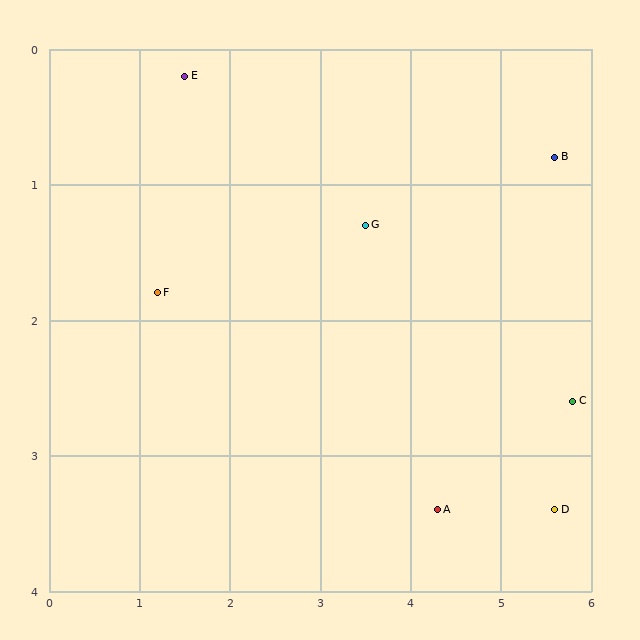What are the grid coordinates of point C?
Point C is at approximately (5.8, 2.6).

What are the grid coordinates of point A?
Point A is at approximately (4.3, 3.4).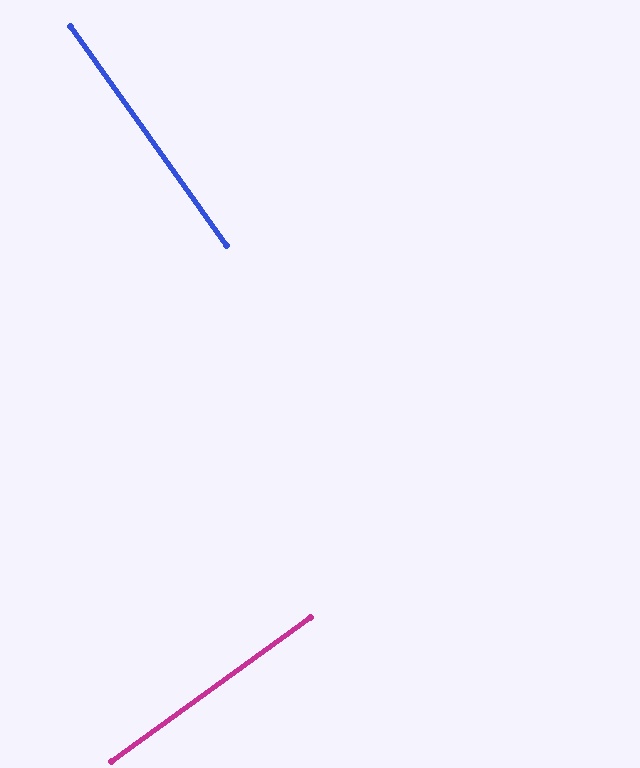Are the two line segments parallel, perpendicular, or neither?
Perpendicular — they meet at approximately 90°.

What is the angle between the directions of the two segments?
Approximately 90 degrees.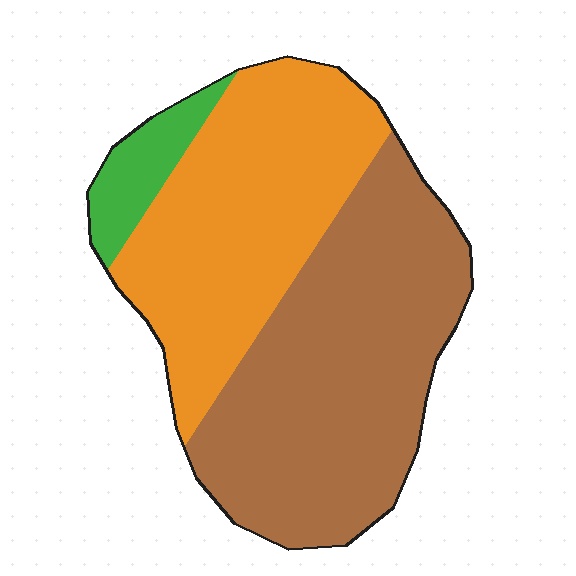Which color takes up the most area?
Brown, at roughly 50%.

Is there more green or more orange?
Orange.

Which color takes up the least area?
Green, at roughly 10%.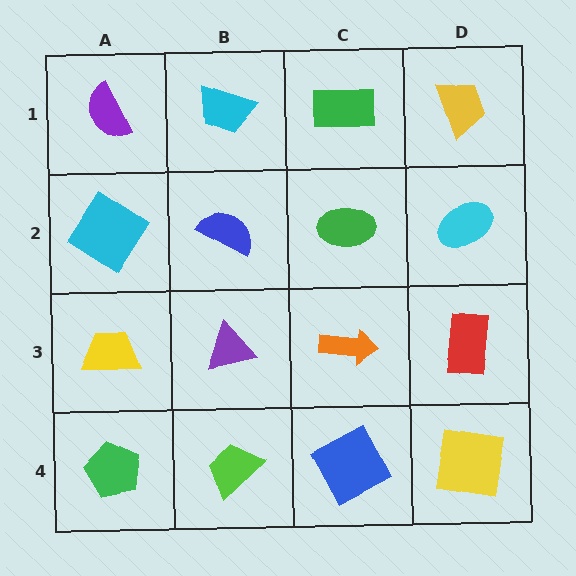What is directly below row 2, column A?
A yellow trapezoid.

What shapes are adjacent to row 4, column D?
A red rectangle (row 3, column D), a blue square (row 4, column C).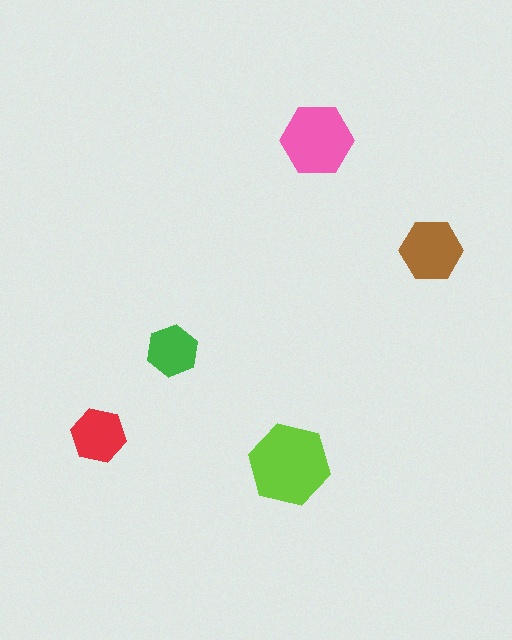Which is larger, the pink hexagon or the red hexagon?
The pink one.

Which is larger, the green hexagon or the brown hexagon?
The brown one.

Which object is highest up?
The pink hexagon is topmost.